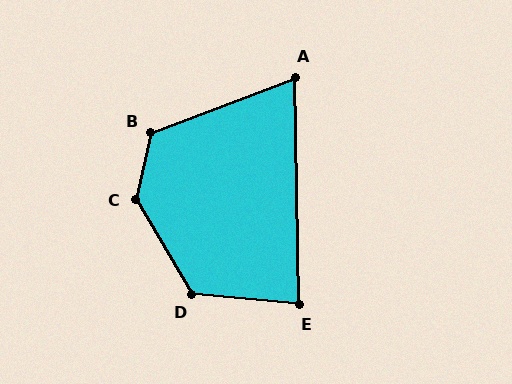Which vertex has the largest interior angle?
C, at approximately 136 degrees.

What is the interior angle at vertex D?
Approximately 126 degrees (obtuse).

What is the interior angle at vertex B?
Approximately 124 degrees (obtuse).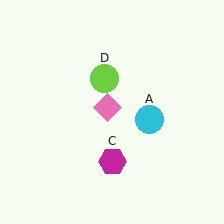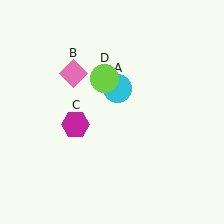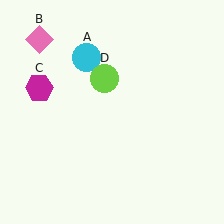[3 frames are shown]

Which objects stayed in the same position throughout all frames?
Lime circle (object D) remained stationary.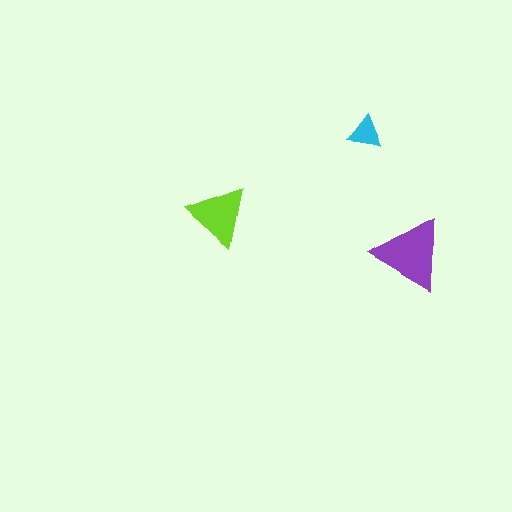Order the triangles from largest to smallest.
the purple one, the lime one, the cyan one.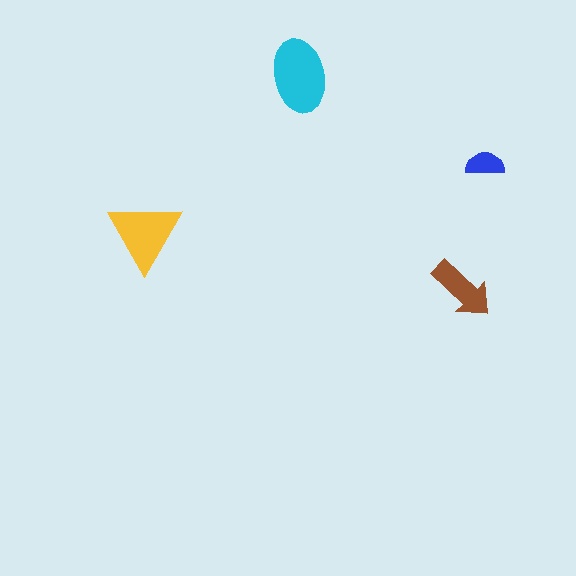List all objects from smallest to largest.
The blue semicircle, the brown arrow, the yellow triangle, the cyan ellipse.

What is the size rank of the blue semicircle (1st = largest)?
4th.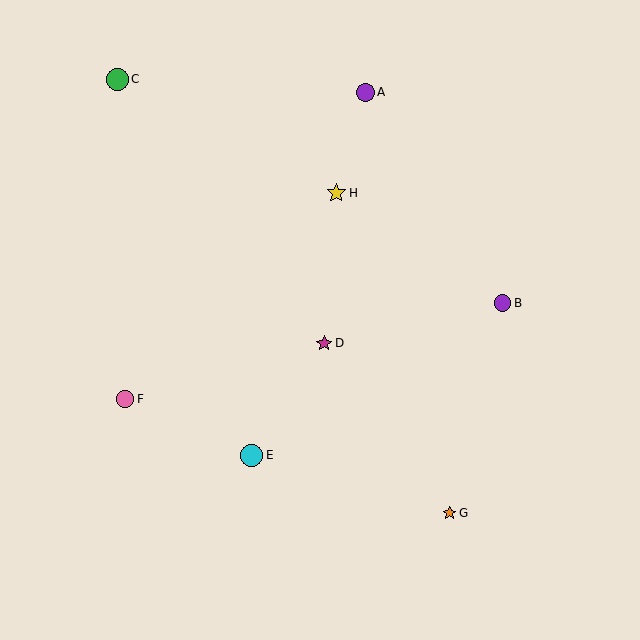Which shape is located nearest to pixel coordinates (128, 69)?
The green circle (labeled C) at (117, 79) is nearest to that location.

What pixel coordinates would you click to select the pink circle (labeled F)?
Click at (125, 399) to select the pink circle F.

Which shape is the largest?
The cyan circle (labeled E) is the largest.